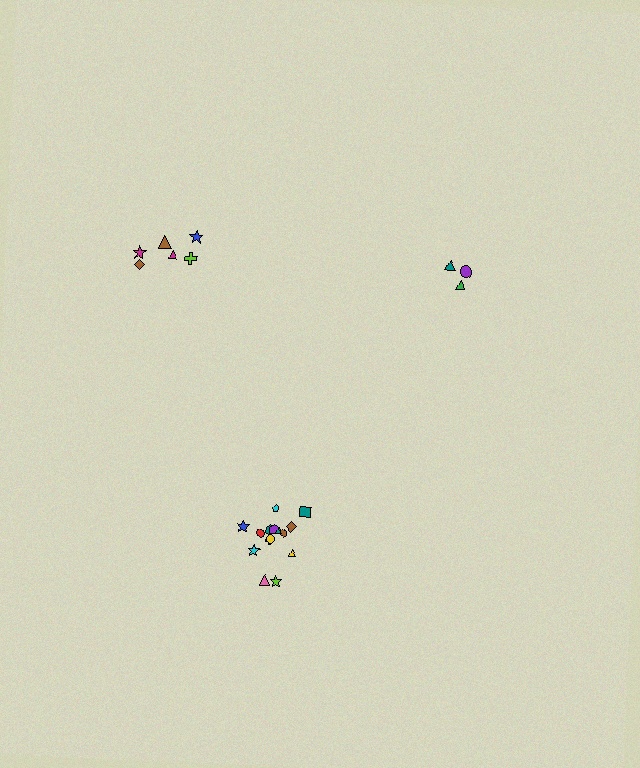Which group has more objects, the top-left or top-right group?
The top-left group.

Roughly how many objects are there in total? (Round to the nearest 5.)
Roughly 25 objects in total.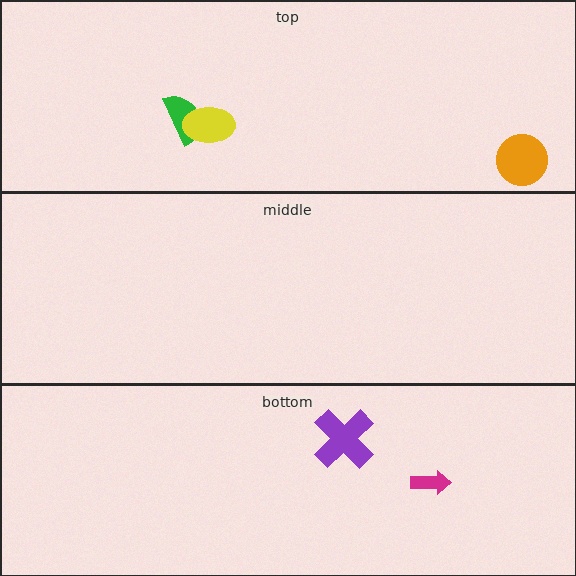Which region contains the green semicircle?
The top region.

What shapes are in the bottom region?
The magenta arrow, the purple cross.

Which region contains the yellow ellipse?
The top region.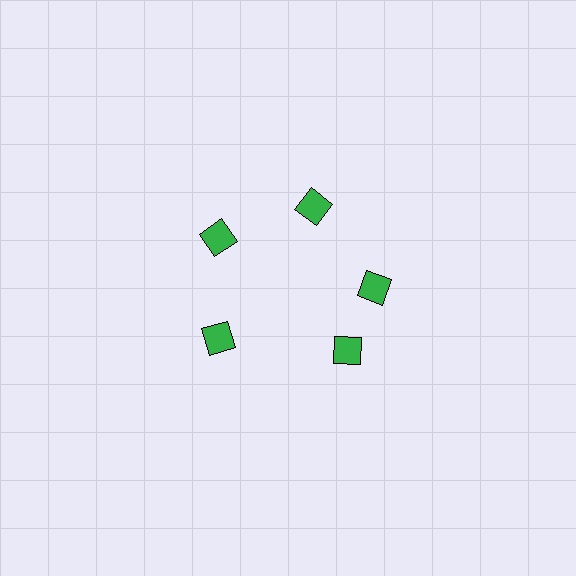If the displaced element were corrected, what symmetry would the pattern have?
It would have 5-fold rotational symmetry — the pattern would map onto itself every 72 degrees.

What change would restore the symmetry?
The symmetry would be restored by rotating it back into even spacing with its neighbors so that all 5 diamonds sit at equal angles and equal distance from the center.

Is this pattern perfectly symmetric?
No. The 5 green diamonds are arranged in a ring, but one element near the 5 o'clock position is rotated out of alignment along the ring, breaking the 5-fold rotational symmetry.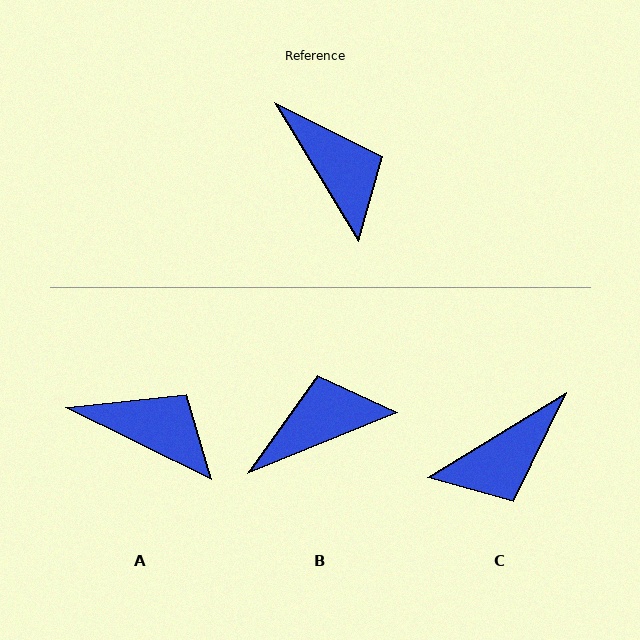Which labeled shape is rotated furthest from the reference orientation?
C, about 89 degrees away.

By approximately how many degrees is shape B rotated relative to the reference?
Approximately 81 degrees counter-clockwise.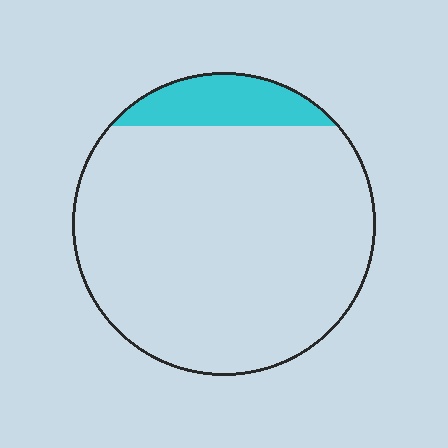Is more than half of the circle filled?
No.